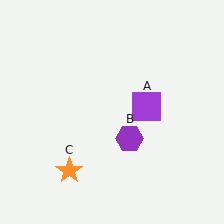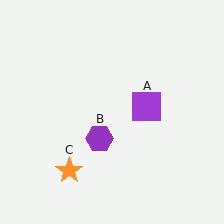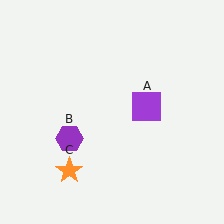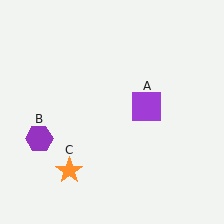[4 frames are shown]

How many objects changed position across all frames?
1 object changed position: purple hexagon (object B).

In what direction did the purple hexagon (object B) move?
The purple hexagon (object B) moved left.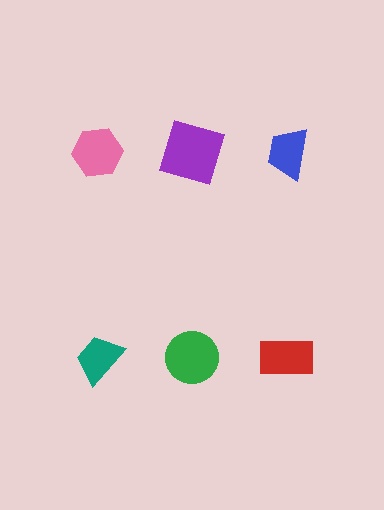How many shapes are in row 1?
3 shapes.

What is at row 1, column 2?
A purple square.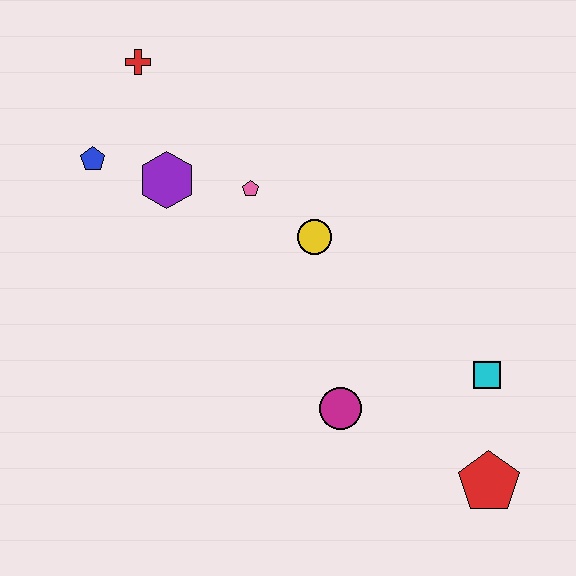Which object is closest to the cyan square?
The red pentagon is closest to the cyan square.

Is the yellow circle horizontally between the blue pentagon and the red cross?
No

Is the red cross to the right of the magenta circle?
No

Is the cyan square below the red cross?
Yes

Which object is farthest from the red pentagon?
The red cross is farthest from the red pentagon.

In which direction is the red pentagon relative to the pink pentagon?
The red pentagon is below the pink pentagon.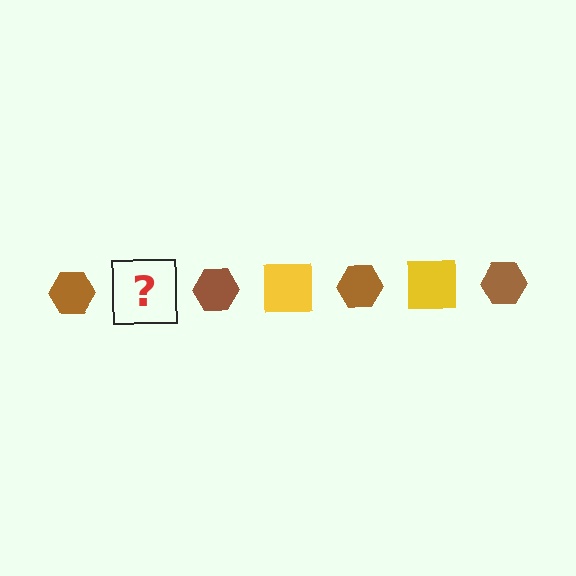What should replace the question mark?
The question mark should be replaced with a yellow square.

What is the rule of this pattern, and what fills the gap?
The rule is that the pattern alternates between brown hexagon and yellow square. The gap should be filled with a yellow square.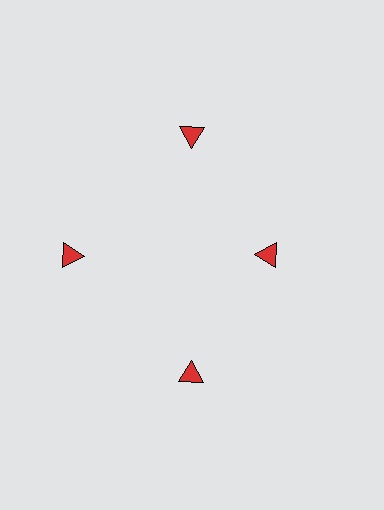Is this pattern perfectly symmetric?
No. The 4 red triangles are arranged in a ring, but one element near the 3 o'clock position is pulled inward toward the center, breaking the 4-fold rotational symmetry.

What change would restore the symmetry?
The symmetry would be restored by moving it outward, back onto the ring so that all 4 triangles sit at equal angles and equal distance from the center.